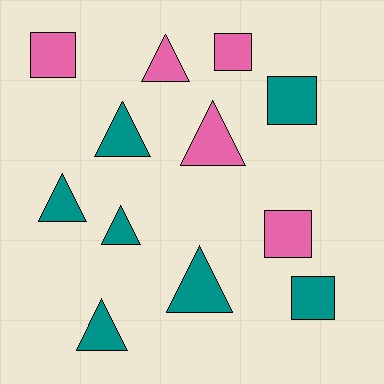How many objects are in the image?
There are 12 objects.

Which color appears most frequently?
Teal, with 7 objects.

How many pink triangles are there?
There are 2 pink triangles.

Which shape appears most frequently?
Triangle, with 7 objects.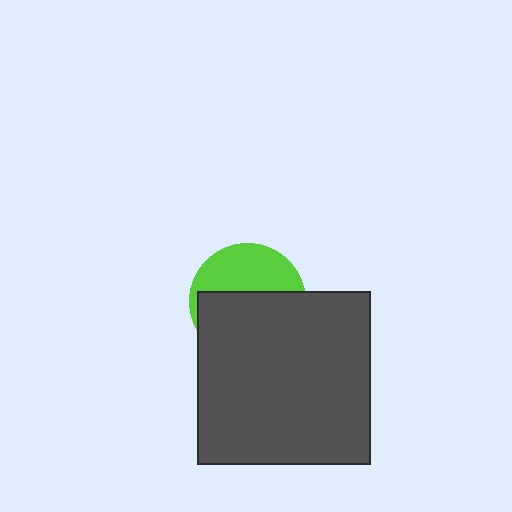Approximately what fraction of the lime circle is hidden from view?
Roughly 58% of the lime circle is hidden behind the dark gray square.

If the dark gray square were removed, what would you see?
You would see the complete lime circle.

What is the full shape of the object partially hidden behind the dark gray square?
The partially hidden object is a lime circle.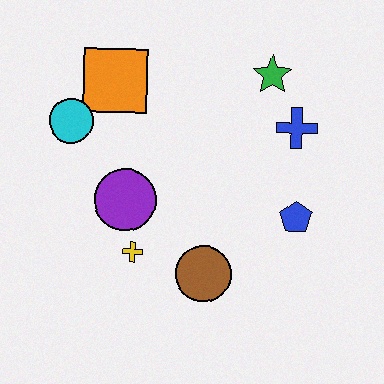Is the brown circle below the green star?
Yes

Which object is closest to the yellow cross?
The purple circle is closest to the yellow cross.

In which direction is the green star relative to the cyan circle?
The green star is to the right of the cyan circle.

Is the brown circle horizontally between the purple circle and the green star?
Yes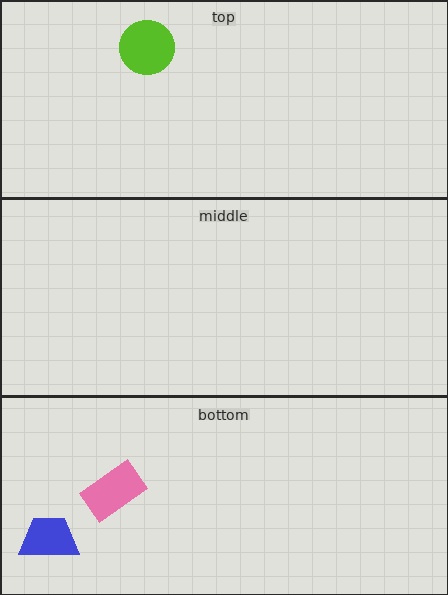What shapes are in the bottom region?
The pink rectangle, the blue trapezoid.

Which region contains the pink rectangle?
The bottom region.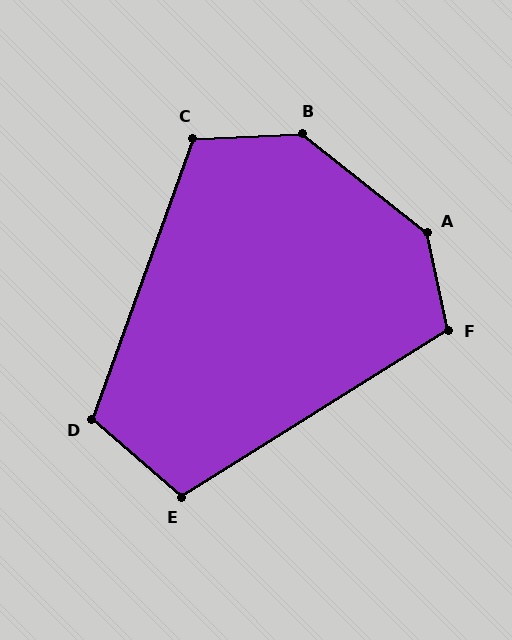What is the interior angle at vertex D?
Approximately 111 degrees (obtuse).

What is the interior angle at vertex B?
Approximately 139 degrees (obtuse).